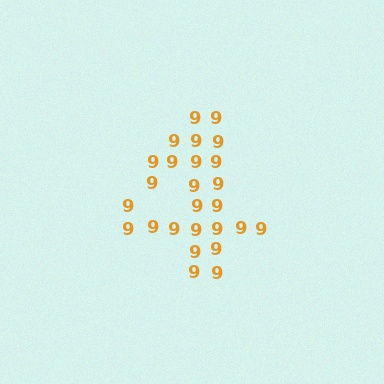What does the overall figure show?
The overall figure shows the digit 4.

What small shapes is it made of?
It is made of small digit 9's.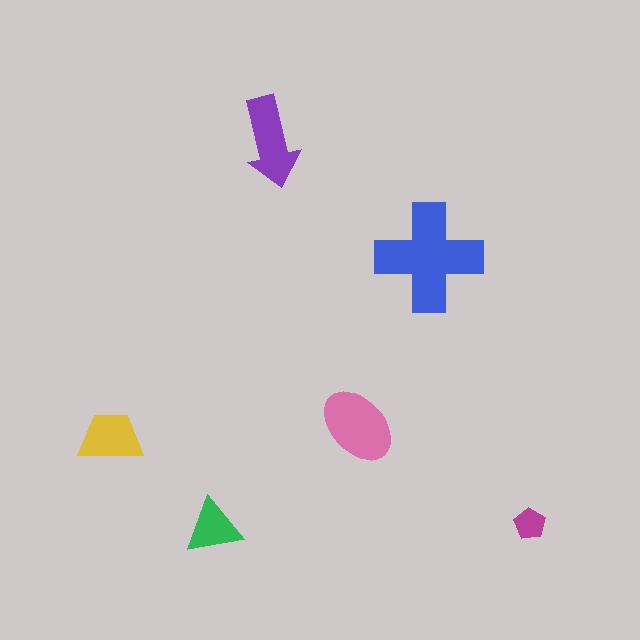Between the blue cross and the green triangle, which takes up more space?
The blue cross.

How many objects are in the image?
There are 6 objects in the image.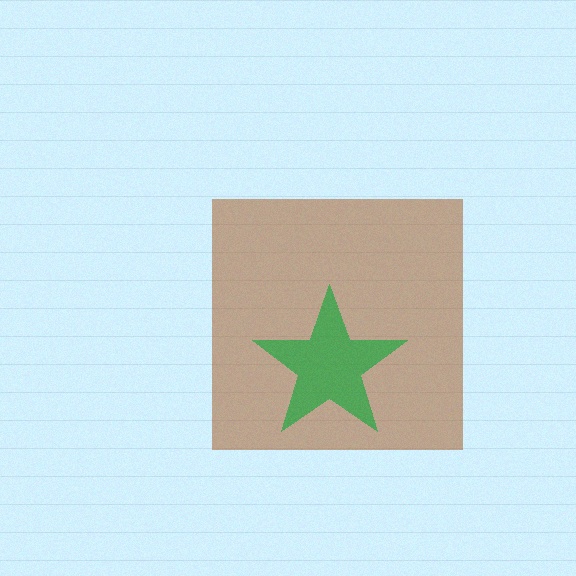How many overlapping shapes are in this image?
There are 2 overlapping shapes in the image.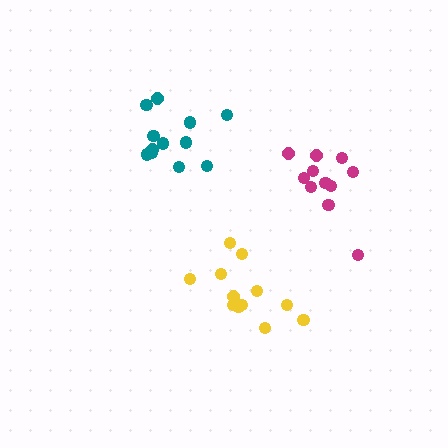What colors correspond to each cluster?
The clusters are colored: magenta, teal, yellow.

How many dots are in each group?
Group 1: 11 dots, Group 2: 12 dots, Group 3: 12 dots (35 total).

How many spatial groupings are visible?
There are 3 spatial groupings.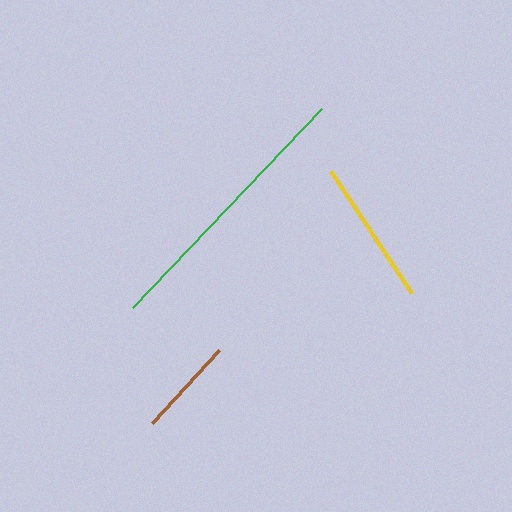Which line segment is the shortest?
The brown line is the shortest at approximately 99 pixels.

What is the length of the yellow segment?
The yellow segment is approximately 146 pixels long.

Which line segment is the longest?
The green line is the longest at approximately 275 pixels.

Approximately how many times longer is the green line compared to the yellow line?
The green line is approximately 1.9 times the length of the yellow line.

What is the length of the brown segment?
The brown segment is approximately 99 pixels long.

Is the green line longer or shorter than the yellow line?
The green line is longer than the yellow line.